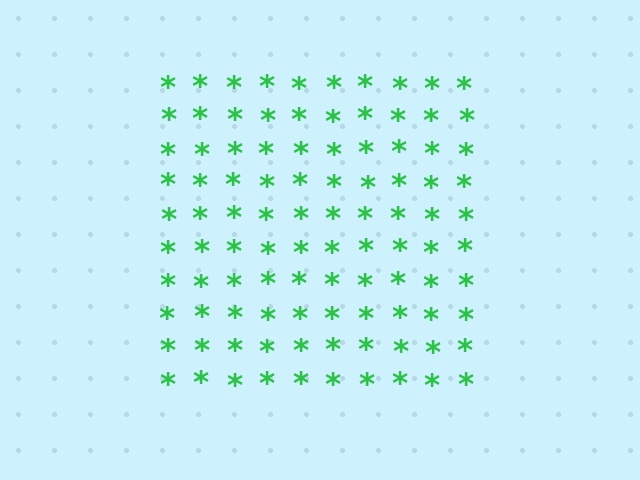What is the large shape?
The large shape is a square.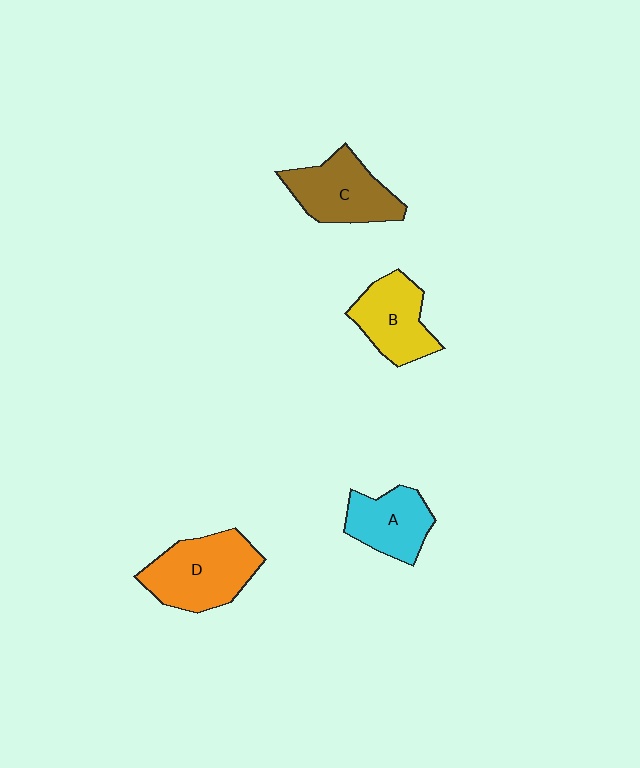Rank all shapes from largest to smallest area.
From largest to smallest: D (orange), C (brown), B (yellow), A (cyan).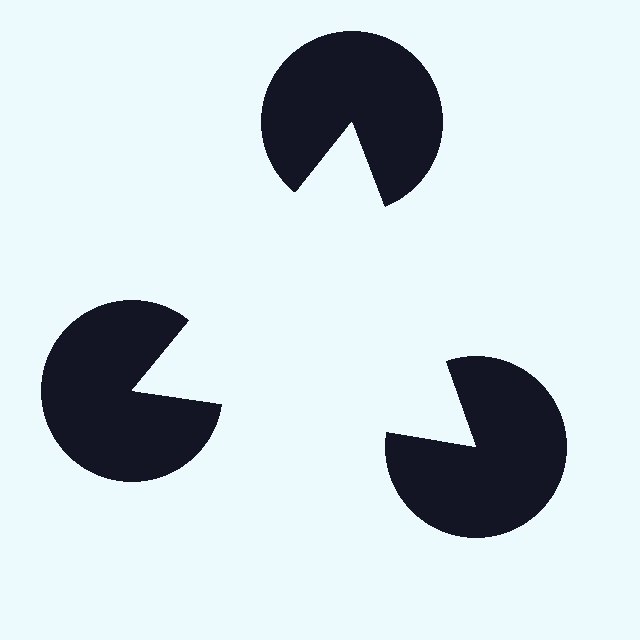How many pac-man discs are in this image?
There are 3 — one at each vertex of the illusory triangle.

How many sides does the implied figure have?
3 sides.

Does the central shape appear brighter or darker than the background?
It typically appears slightly brighter than the background, even though no actual brightness change is drawn.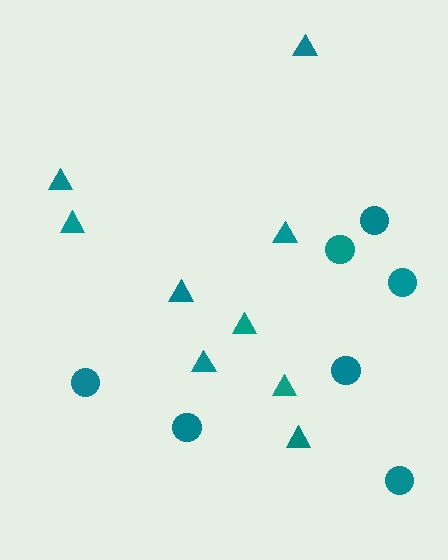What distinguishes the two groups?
There are 2 groups: one group of circles (7) and one group of triangles (9).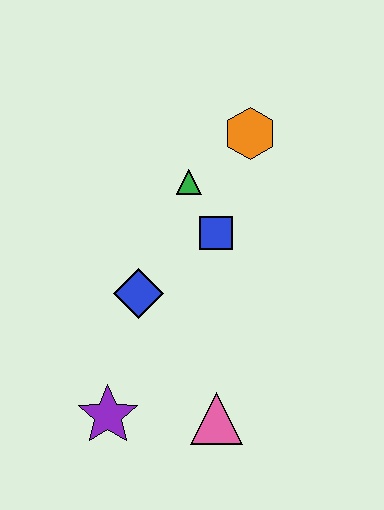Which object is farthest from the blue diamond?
The orange hexagon is farthest from the blue diamond.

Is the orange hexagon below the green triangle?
No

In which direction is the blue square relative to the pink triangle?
The blue square is above the pink triangle.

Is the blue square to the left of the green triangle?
No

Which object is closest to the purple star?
The pink triangle is closest to the purple star.